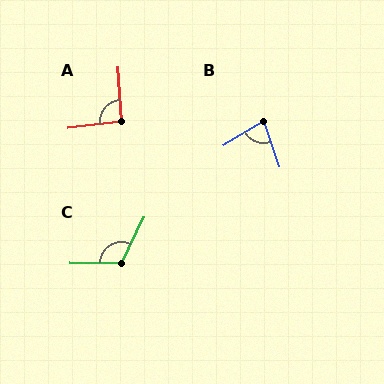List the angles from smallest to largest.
B (78°), A (93°), C (115°).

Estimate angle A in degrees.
Approximately 93 degrees.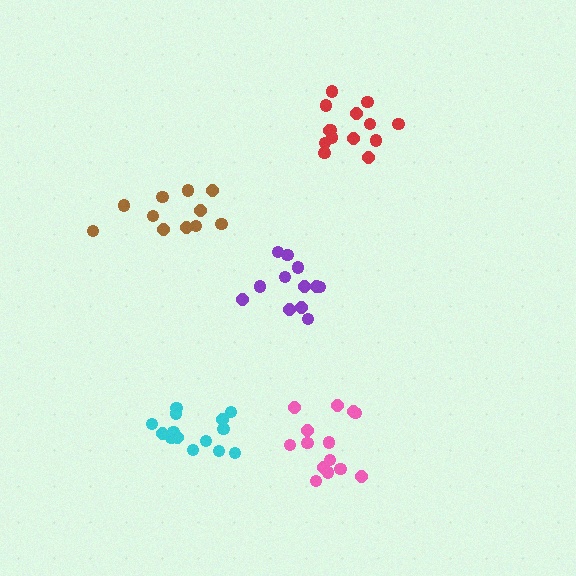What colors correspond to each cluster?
The clusters are colored: purple, red, brown, pink, cyan.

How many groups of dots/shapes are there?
There are 5 groups.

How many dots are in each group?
Group 1: 12 dots, Group 2: 14 dots, Group 3: 11 dots, Group 4: 14 dots, Group 5: 14 dots (65 total).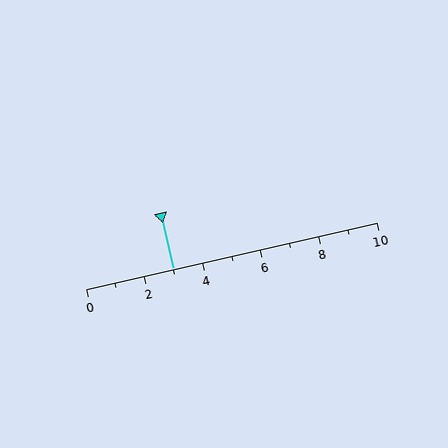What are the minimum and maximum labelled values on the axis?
The axis runs from 0 to 10.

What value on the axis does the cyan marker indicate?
The marker indicates approximately 3.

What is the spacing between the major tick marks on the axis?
The major ticks are spaced 2 apart.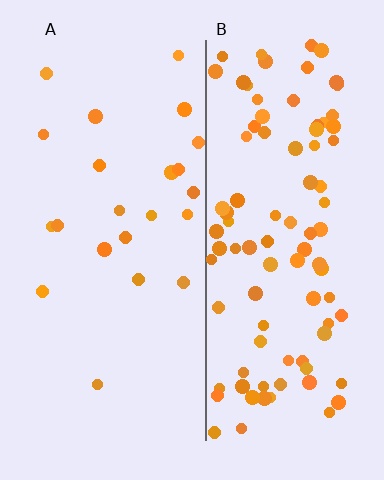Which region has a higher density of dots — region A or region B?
B (the right).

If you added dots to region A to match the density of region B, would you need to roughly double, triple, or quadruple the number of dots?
Approximately quadruple.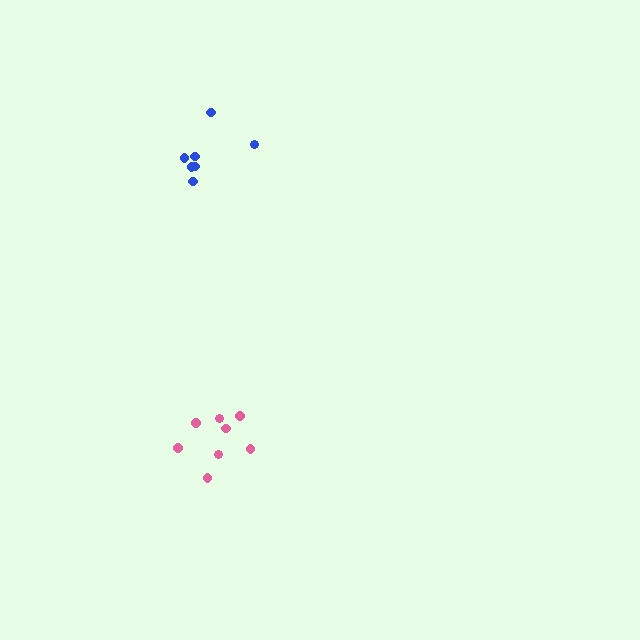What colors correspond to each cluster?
The clusters are colored: pink, blue.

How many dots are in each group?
Group 1: 8 dots, Group 2: 7 dots (15 total).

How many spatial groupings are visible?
There are 2 spatial groupings.